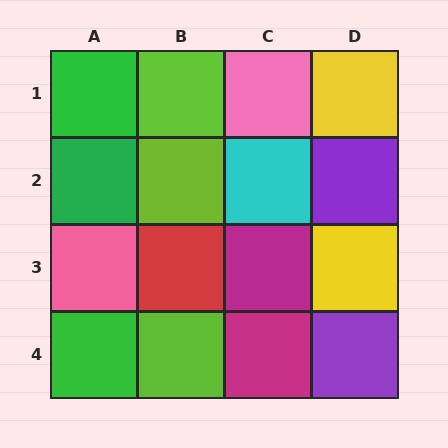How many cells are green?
3 cells are green.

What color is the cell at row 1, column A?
Green.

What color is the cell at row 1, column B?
Lime.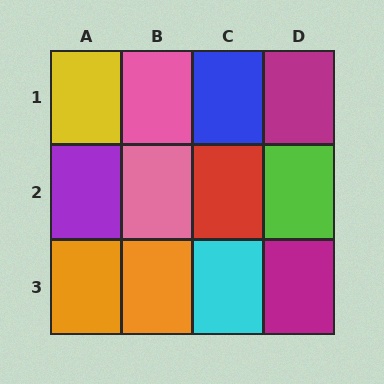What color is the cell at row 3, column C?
Cyan.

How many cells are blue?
1 cell is blue.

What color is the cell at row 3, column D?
Magenta.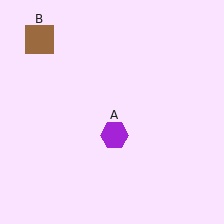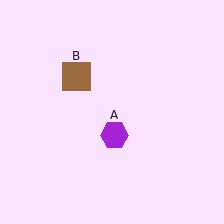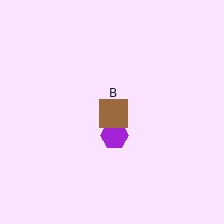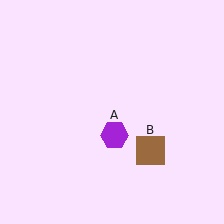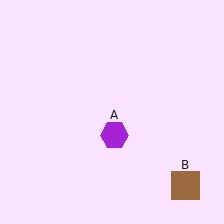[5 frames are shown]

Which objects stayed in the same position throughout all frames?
Purple hexagon (object A) remained stationary.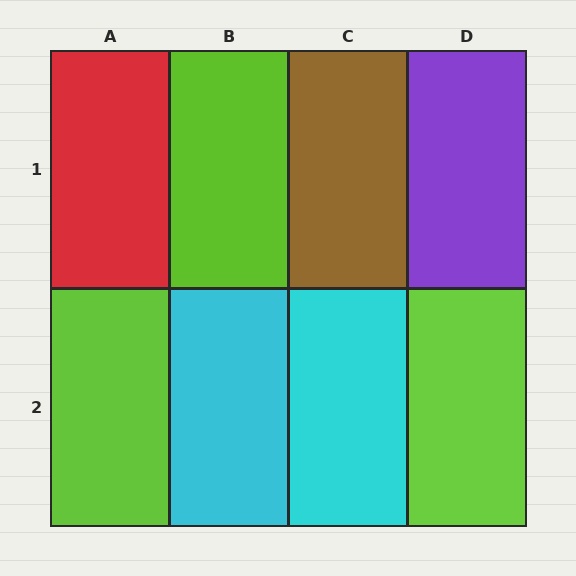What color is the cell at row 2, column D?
Lime.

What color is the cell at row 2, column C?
Cyan.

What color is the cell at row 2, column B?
Cyan.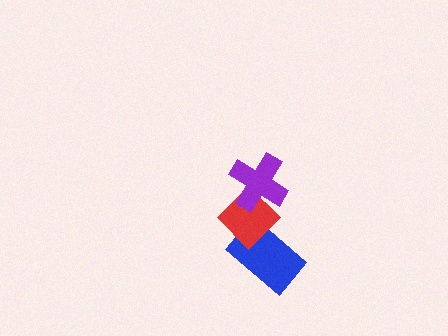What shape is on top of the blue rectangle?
The red diamond is on top of the blue rectangle.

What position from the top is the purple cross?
The purple cross is 1st from the top.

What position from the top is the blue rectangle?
The blue rectangle is 3rd from the top.